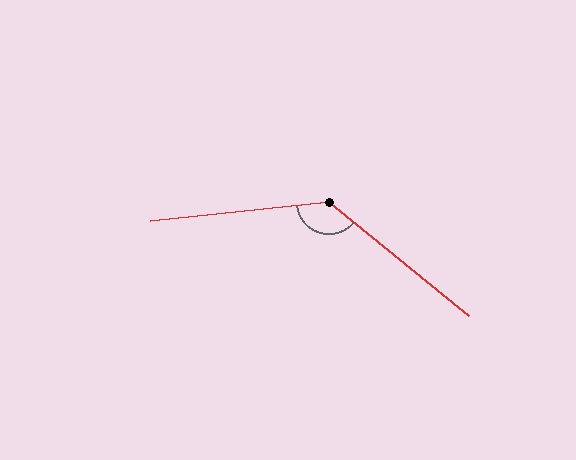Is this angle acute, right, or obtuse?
It is obtuse.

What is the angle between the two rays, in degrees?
Approximately 135 degrees.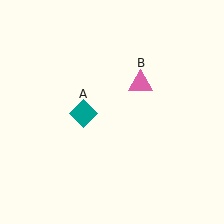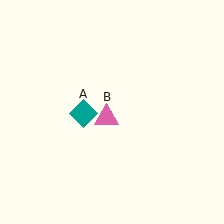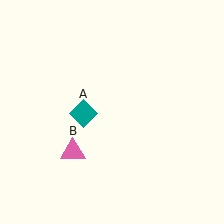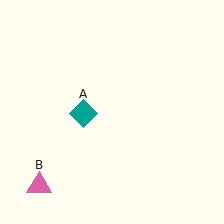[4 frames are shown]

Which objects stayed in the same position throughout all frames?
Teal diamond (object A) remained stationary.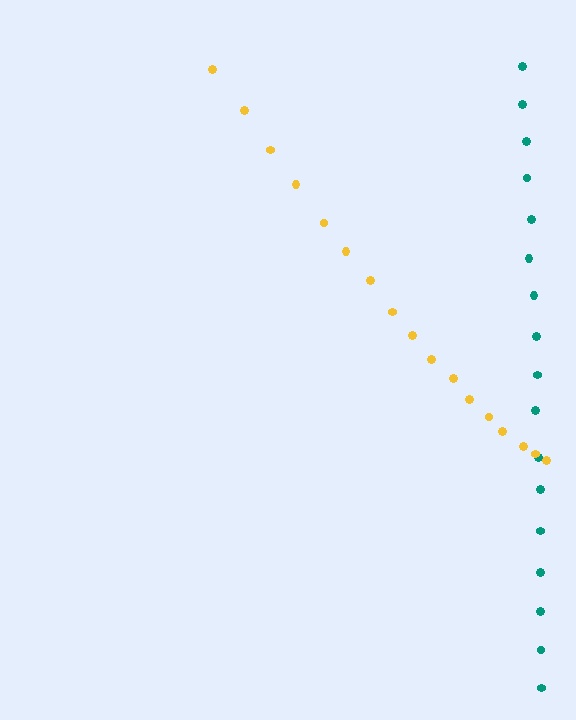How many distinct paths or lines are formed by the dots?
There are 2 distinct paths.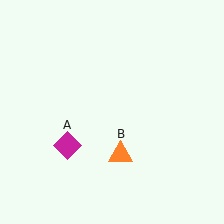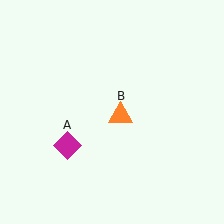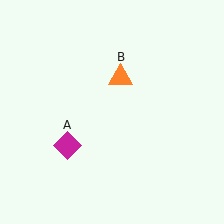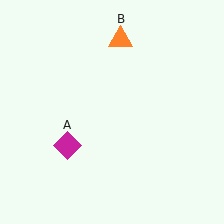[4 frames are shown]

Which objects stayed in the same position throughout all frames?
Magenta diamond (object A) remained stationary.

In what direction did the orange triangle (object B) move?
The orange triangle (object B) moved up.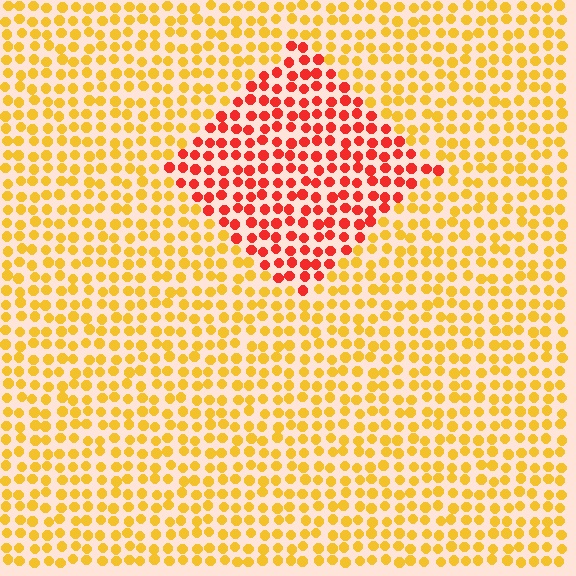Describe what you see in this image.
The image is filled with small yellow elements in a uniform arrangement. A diamond-shaped region is visible where the elements are tinted to a slightly different hue, forming a subtle color boundary.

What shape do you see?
I see a diamond.